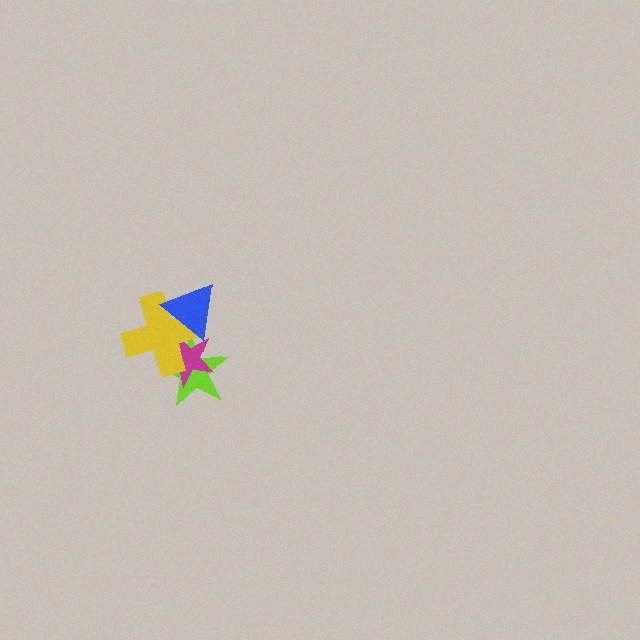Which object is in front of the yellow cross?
The blue triangle is in front of the yellow cross.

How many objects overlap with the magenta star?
3 objects overlap with the magenta star.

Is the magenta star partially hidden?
Yes, it is partially covered by another shape.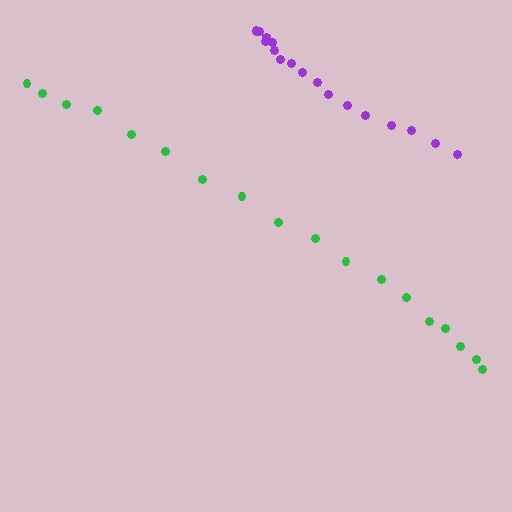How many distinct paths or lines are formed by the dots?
There are 2 distinct paths.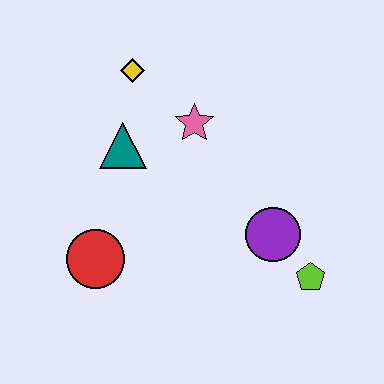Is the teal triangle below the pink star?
Yes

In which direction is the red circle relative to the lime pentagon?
The red circle is to the left of the lime pentagon.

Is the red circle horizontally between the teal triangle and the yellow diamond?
No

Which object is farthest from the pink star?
The lime pentagon is farthest from the pink star.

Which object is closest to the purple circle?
The lime pentagon is closest to the purple circle.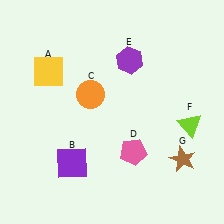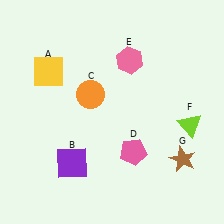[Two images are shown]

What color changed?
The hexagon (E) changed from purple in Image 1 to pink in Image 2.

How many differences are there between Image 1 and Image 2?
There is 1 difference between the two images.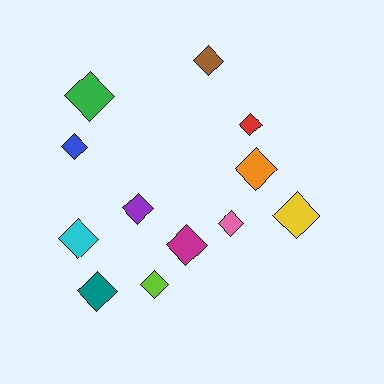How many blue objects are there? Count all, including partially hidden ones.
There is 1 blue object.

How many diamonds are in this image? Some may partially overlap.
There are 12 diamonds.